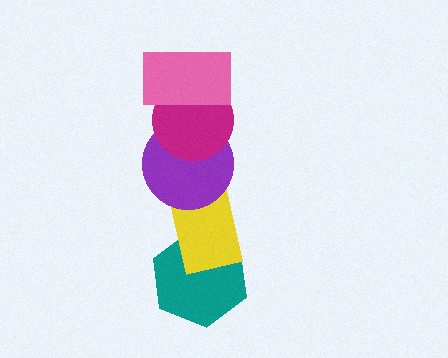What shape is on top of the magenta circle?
The pink rectangle is on top of the magenta circle.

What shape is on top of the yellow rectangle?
The purple circle is on top of the yellow rectangle.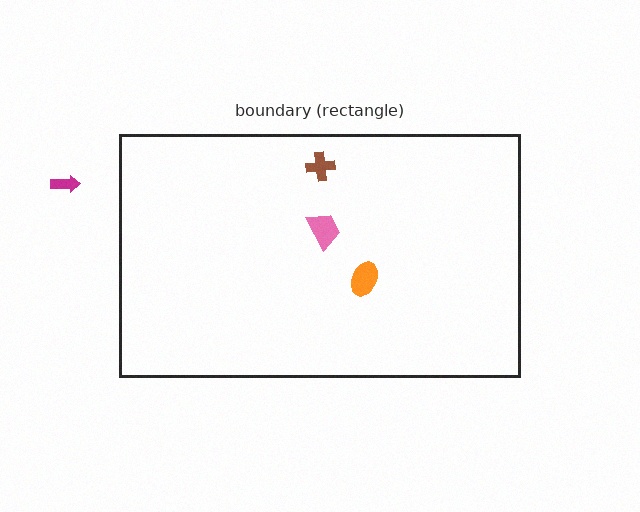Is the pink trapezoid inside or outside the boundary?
Inside.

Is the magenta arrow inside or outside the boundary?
Outside.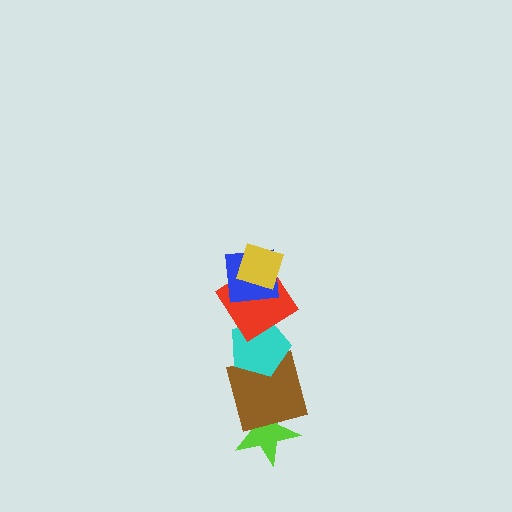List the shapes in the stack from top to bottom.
From top to bottom: the yellow diamond, the blue square, the red diamond, the cyan pentagon, the brown square, the lime star.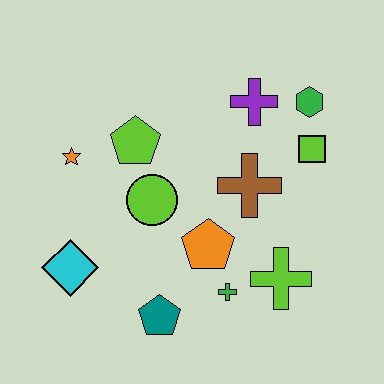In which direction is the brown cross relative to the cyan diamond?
The brown cross is to the right of the cyan diamond.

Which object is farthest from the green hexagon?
The cyan diamond is farthest from the green hexagon.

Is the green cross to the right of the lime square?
No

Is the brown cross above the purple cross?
No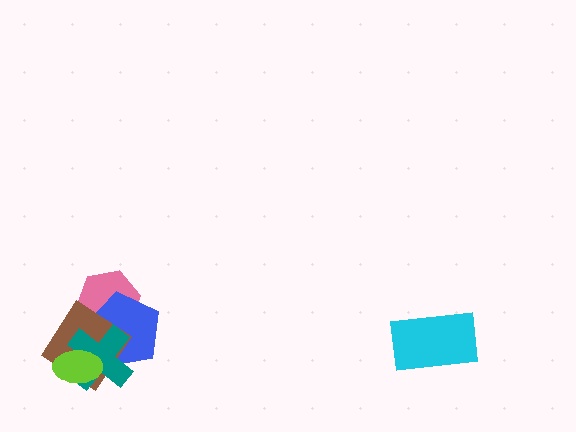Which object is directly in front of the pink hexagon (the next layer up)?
The blue pentagon is directly in front of the pink hexagon.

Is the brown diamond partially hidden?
Yes, it is partially covered by another shape.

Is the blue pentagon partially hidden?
Yes, it is partially covered by another shape.